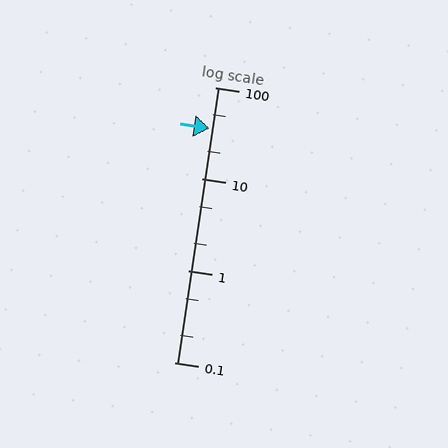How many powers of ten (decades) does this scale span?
The scale spans 3 decades, from 0.1 to 100.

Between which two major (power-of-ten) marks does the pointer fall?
The pointer is between 10 and 100.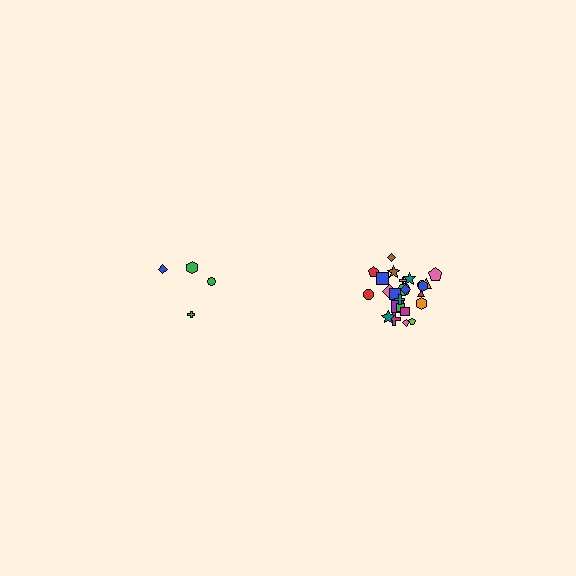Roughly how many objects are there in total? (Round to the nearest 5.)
Roughly 30 objects in total.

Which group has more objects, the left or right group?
The right group.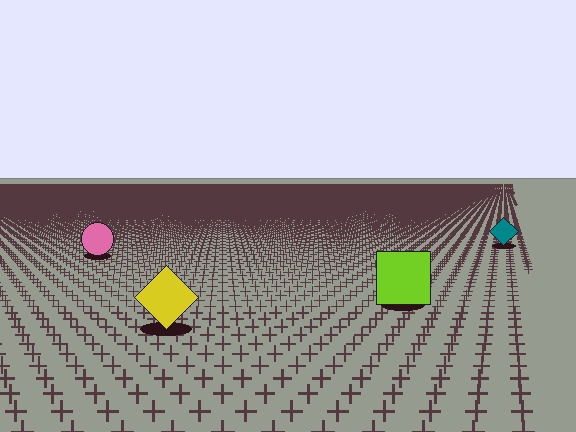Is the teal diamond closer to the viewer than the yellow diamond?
No. The yellow diamond is closer — you can tell from the texture gradient: the ground texture is coarser near it.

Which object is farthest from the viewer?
The teal diamond is farthest from the viewer. It appears smaller and the ground texture around it is denser.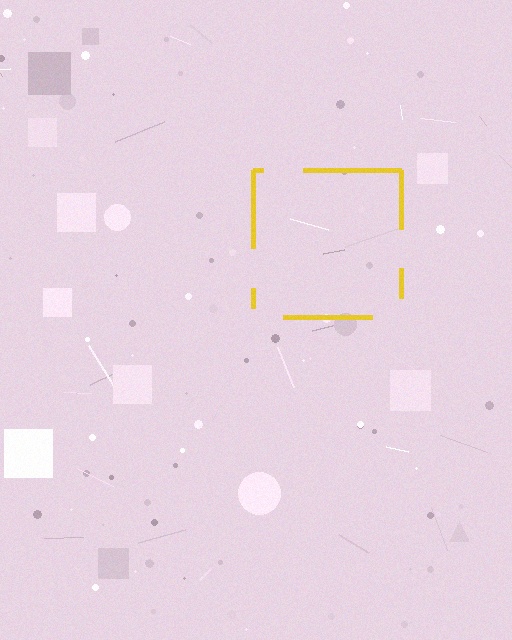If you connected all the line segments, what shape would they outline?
They would outline a square.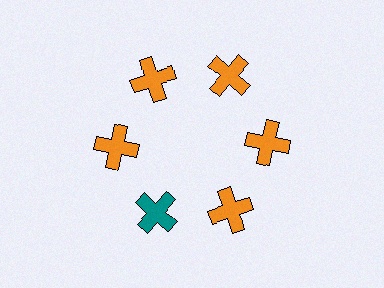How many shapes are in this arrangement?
There are 6 shapes arranged in a ring pattern.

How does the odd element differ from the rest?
It has a different color: teal instead of orange.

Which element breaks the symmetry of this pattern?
The teal cross at roughly the 7 o'clock position breaks the symmetry. All other shapes are orange crosses.